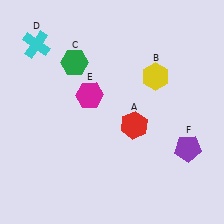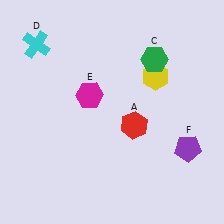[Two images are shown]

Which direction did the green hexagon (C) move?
The green hexagon (C) moved right.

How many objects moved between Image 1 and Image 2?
1 object moved between the two images.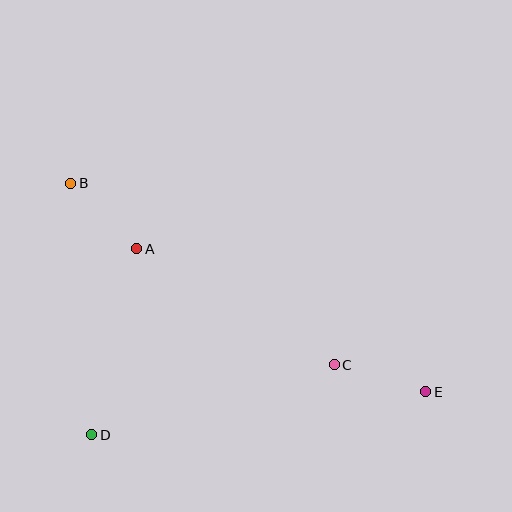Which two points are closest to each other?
Points A and B are closest to each other.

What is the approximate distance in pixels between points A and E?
The distance between A and E is approximately 323 pixels.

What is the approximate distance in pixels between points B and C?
The distance between B and C is approximately 320 pixels.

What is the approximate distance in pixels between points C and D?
The distance between C and D is approximately 253 pixels.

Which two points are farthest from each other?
Points B and E are farthest from each other.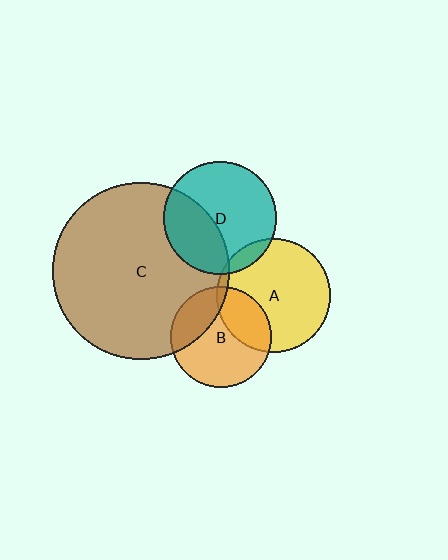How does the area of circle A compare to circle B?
Approximately 1.3 times.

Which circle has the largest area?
Circle C (brown).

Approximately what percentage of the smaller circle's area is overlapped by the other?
Approximately 5%.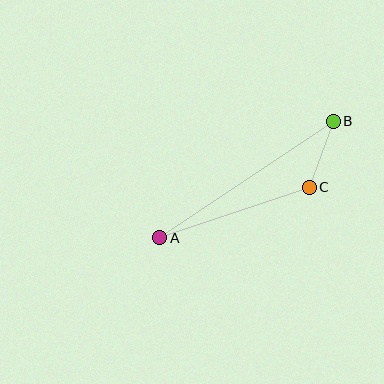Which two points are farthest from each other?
Points A and B are farthest from each other.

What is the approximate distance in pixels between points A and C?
The distance between A and C is approximately 158 pixels.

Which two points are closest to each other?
Points B and C are closest to each other.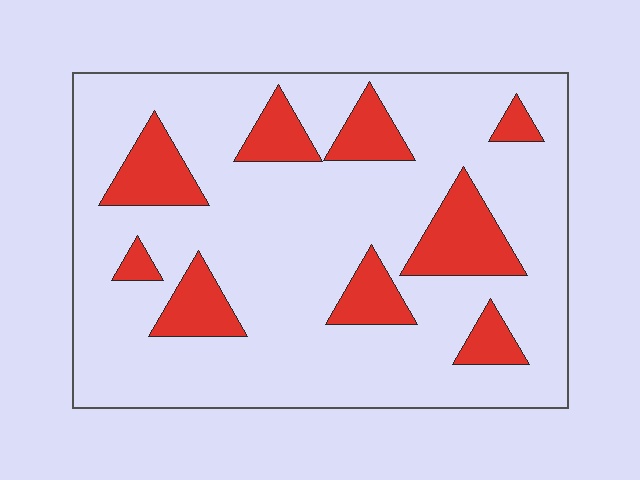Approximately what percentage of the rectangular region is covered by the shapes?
Approximately 20%.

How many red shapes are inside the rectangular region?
9.